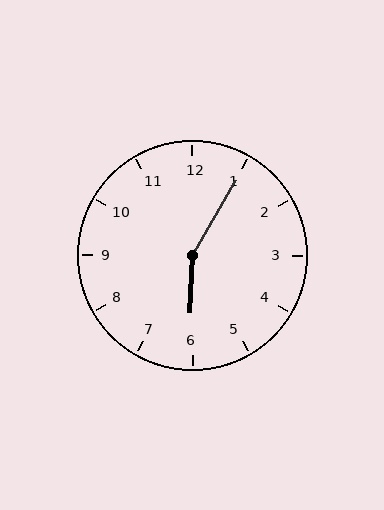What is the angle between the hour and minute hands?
Approximately 152 degrees.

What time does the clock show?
6:05.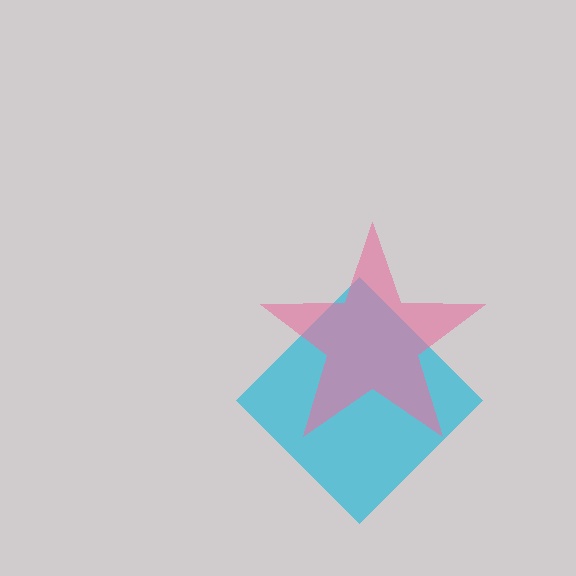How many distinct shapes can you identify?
There are 2 distinct shapes: a cyan diamond, a pink star.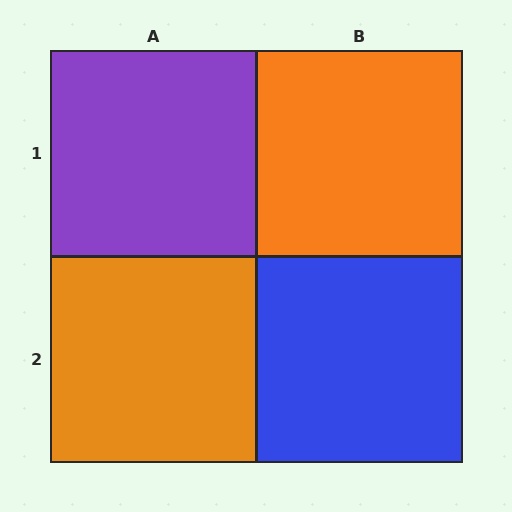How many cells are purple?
1 cell is purple.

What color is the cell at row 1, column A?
Purple.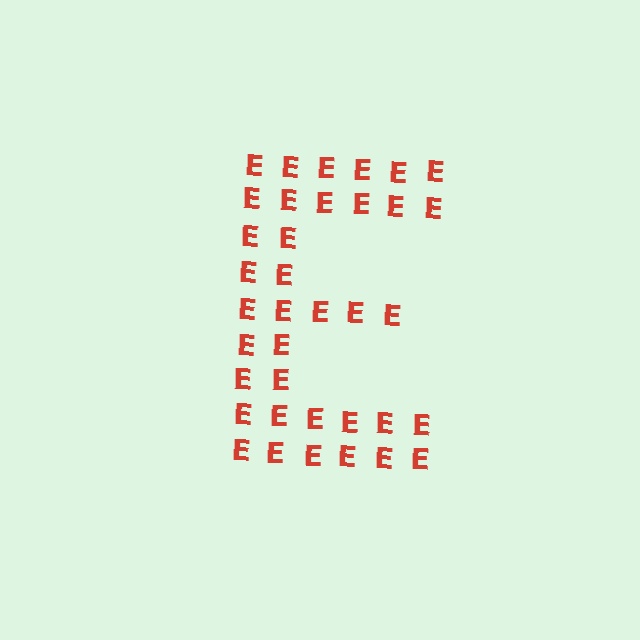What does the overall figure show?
The overall figure shows the letter E.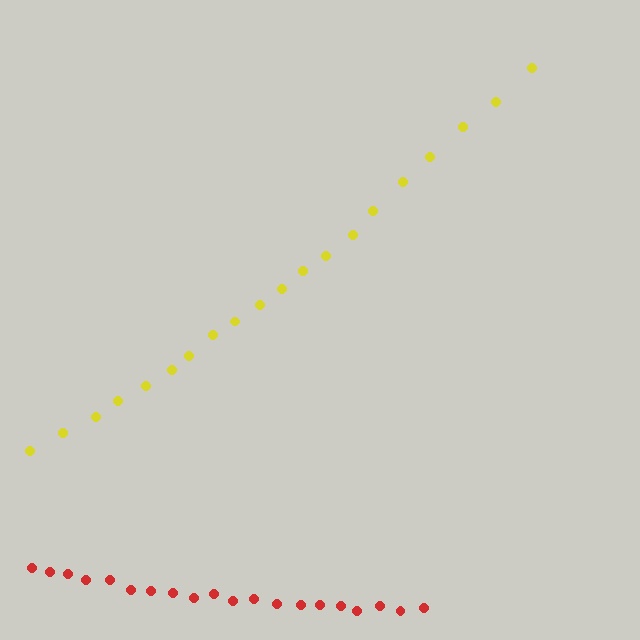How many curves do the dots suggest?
There are 2 distinct paths.